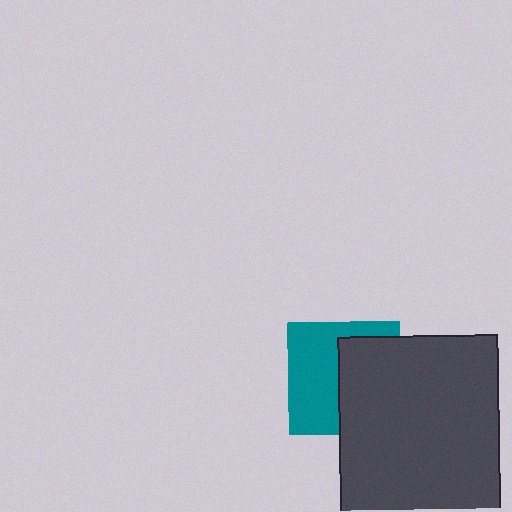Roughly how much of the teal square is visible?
About half of it is visible (roughly 51%).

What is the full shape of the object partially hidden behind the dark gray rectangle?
The partially hidden object is a teal square.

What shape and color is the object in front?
The object in front is a dark gray rectangle.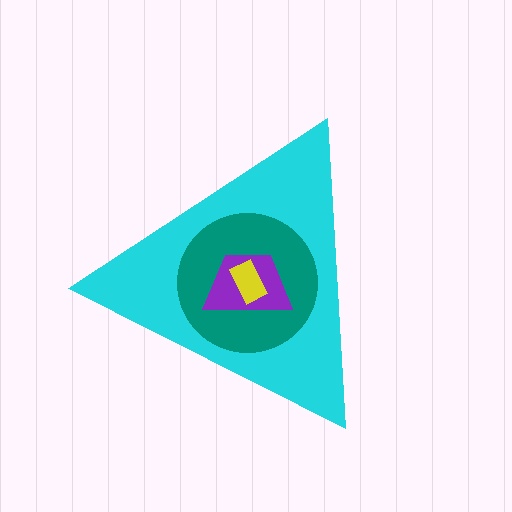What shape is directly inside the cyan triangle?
The teal circle.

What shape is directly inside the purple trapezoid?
The yellow rectangle.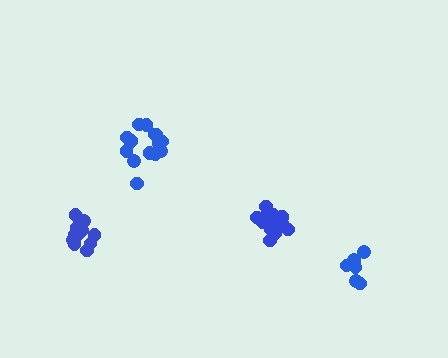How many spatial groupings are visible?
There are 4 spatial groupings.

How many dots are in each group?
Group 1: 9 dots, Group 2: 11 dots, Group 3: 15 dots, Group 4: 15 dots (50 total).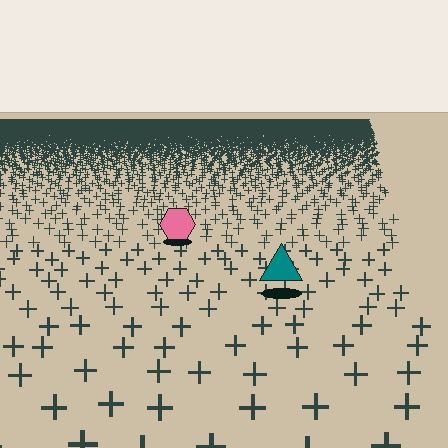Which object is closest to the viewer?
The teal triangle is closest. The texture marks near it are larger and more spread out.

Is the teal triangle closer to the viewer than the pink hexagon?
Yes. The teal triangle is closer — you can tell from the texture gradient: the ground texture is coarser near it.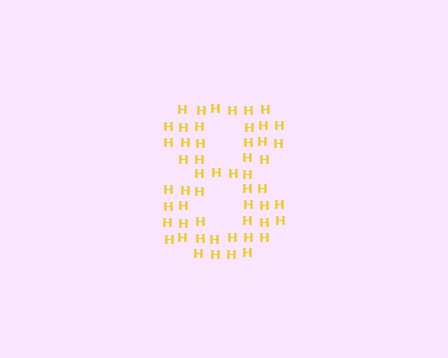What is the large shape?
The large shape is the digit 8.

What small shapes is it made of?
It is made of small letter H's.